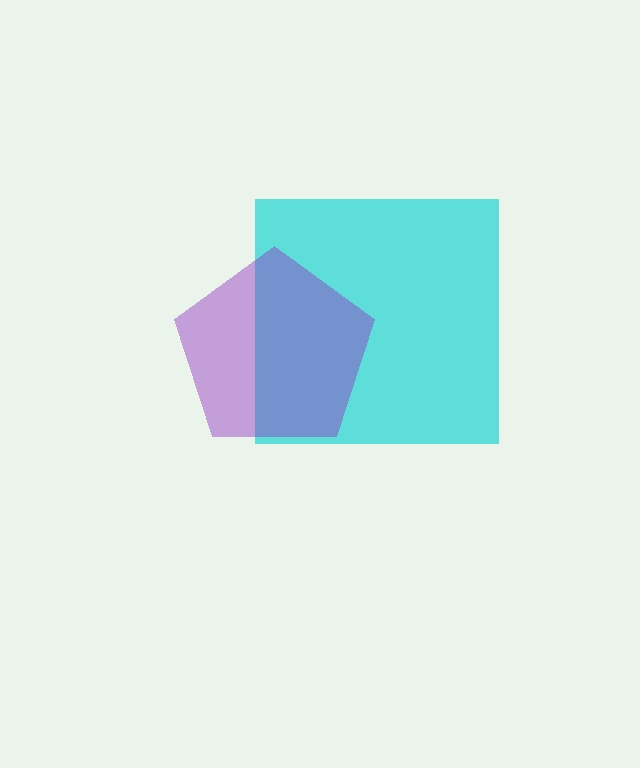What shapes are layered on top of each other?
The layered shapes are: a cyan square, a purple pentagon.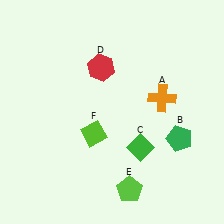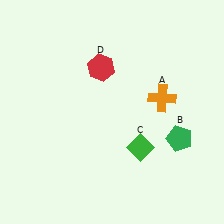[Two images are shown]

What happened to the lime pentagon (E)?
The lime pentagon (E) was removed in Image 2. It was in the bottom-right area of Image 1.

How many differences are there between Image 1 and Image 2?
There are 2 differences between the two images.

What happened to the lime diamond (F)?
The lime diamond (F) was removed in Image 2. It was in the bottom-left area of Image 1.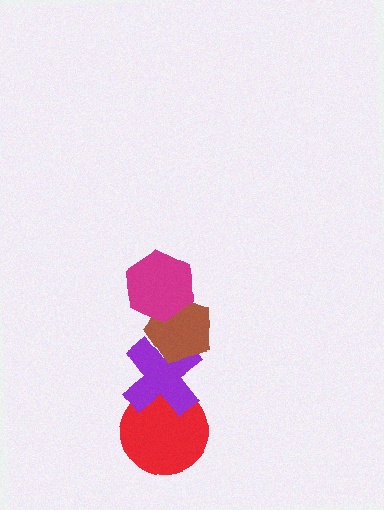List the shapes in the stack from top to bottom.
From top to bottom: the magenta hexagon, the brown pentagon, the purple cross, the red circle.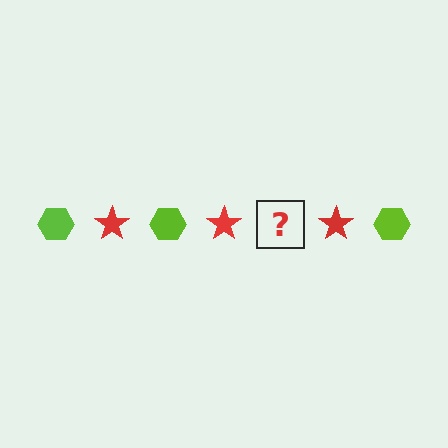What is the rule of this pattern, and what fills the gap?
The rule is that the pattern alternates between lime hexagon and red star. The gap should be filled with a lime hexagon.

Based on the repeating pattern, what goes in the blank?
The blank should be a lime hexagon.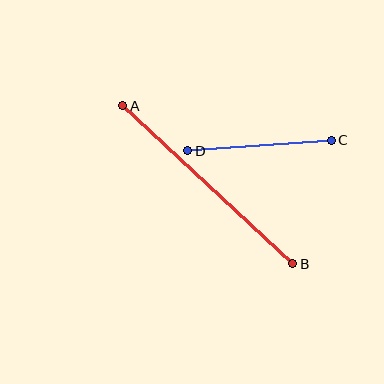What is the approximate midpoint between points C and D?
The midpoint is at approximately (260, 145) pixels.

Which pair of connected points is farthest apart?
Points A and B are farthest apart.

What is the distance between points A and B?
The distance is approximately 232 pixels.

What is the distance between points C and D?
The distance is approximately 144 pixels.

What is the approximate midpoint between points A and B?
The midpoint is at approximately (208, 185) pixels.